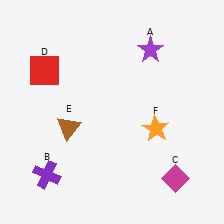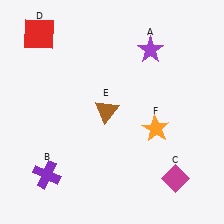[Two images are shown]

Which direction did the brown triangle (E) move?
The brown triangle (E) moved right.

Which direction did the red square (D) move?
The red square (D) moved up.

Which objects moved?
The objects that moved are: the red square (D), the brown triangle (E).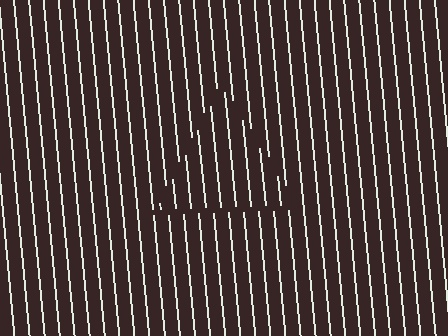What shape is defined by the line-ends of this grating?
An illusory triangle. The interior of the shape contains the same grating, shifted by half a period — the contour is defined by the phase discontinuity where line-ends from the inner and outer gratings abut.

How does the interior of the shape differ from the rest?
The interior of the shape contains the same grating, shifted by half a period — the contour is defined by the phase discontinuity where line-ends from the inner and outer gratings abut.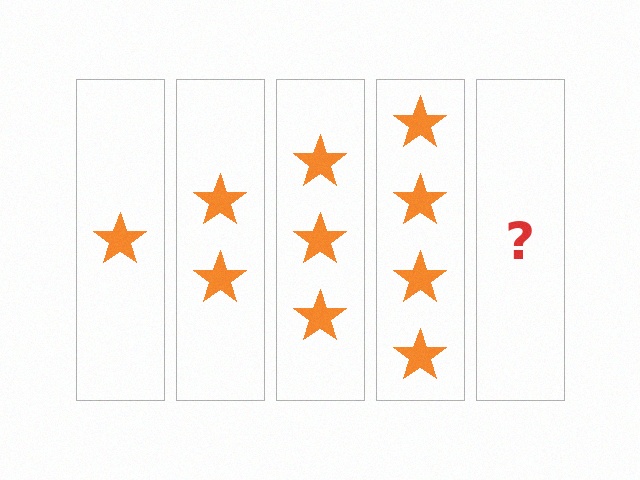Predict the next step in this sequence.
The next step is 5 stars.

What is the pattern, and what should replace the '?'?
The pattern is that each step adds one more star. The '?' should be 5 stars.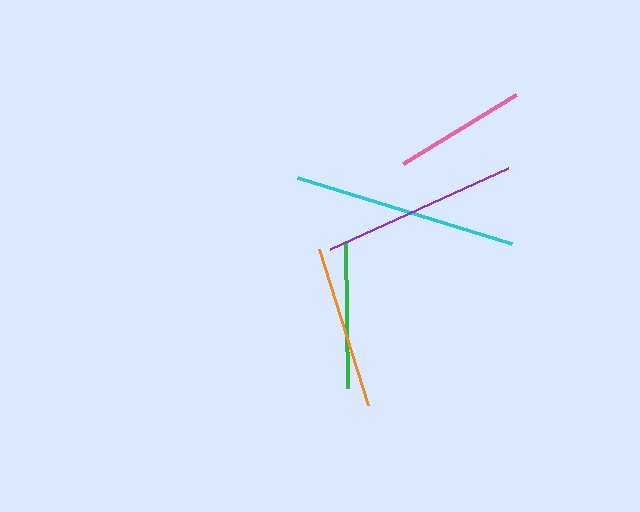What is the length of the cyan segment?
The cyan segment is approximately 224 pixels long.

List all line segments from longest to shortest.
From longest to shortest: cyan, purple, orange, green, pink.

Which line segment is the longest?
The cyan line is the longest at approximately 224 pixels.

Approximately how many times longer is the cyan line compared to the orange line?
The cyan line is approximately 1.4 times the length of the orange line.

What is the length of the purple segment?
The purple segment is approximately 196 pixels long.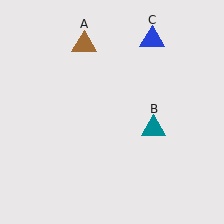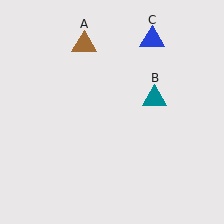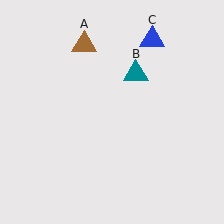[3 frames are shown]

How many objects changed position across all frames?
1 object changed position: teal triangle (object B).